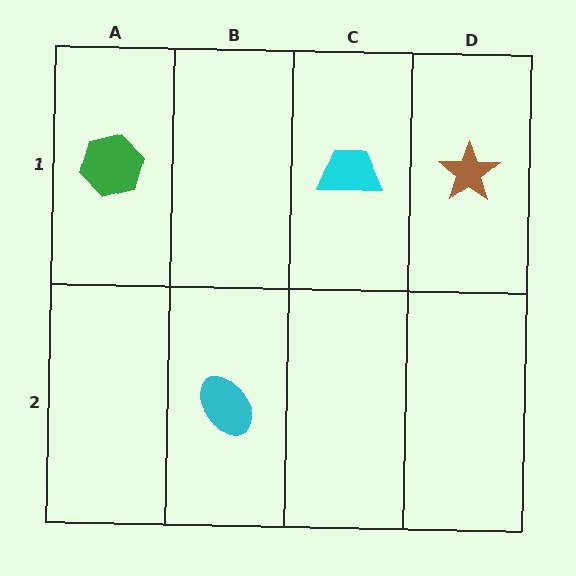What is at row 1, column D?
A brown star.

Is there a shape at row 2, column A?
No, that cell is empty.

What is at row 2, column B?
A cyan ellipse.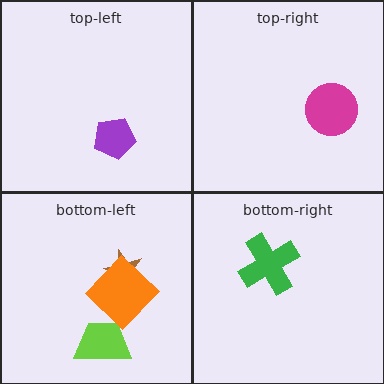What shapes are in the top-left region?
The purple pentagon.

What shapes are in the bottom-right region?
The green cross.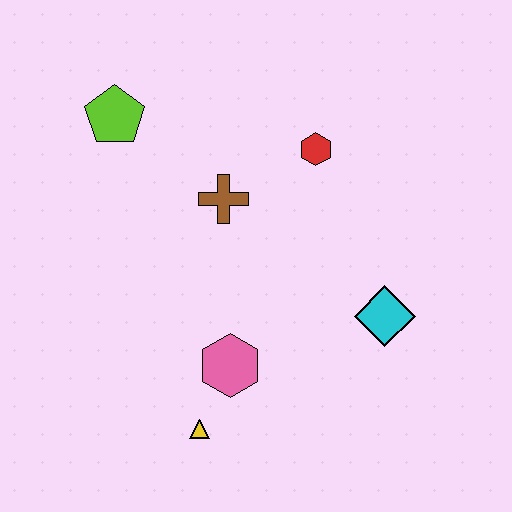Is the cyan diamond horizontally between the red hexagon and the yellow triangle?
No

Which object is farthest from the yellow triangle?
The lime pentagon is farthest from the yellow triangle.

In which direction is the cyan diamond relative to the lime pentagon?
The cyan diamond is to the right of the lime pentagon.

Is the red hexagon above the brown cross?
Yes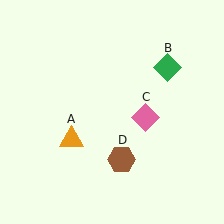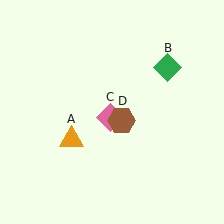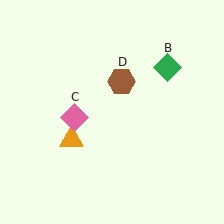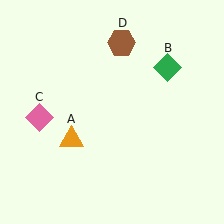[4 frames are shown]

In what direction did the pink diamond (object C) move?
The pink diamond (object C) moved left.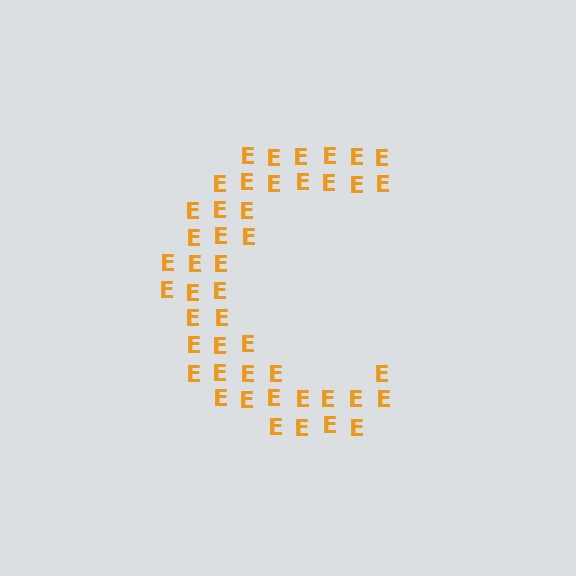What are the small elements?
The small elements are letter E's.